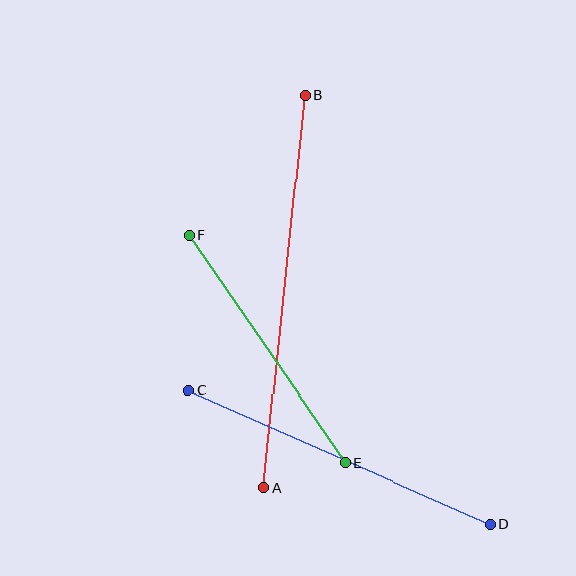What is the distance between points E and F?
The distance is approximately 277 pixels.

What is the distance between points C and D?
The distance is approximately 330 pixels.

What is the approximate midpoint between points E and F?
The midpoint is at approximately (268, 349) pixels.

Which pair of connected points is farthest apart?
Points A and B are farthest apart.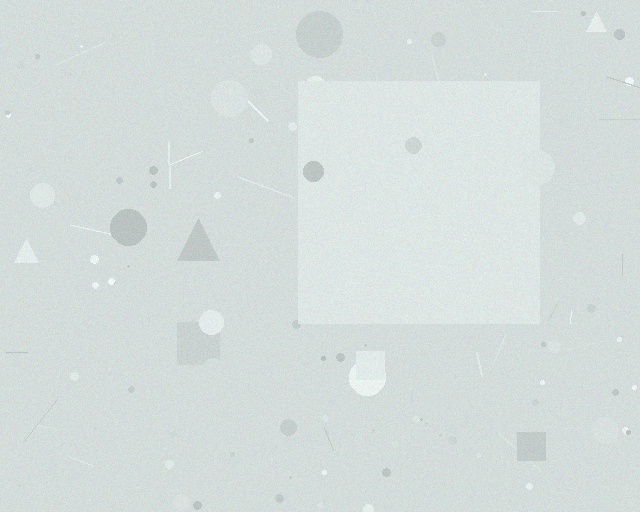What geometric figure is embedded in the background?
A square is embedded in the background.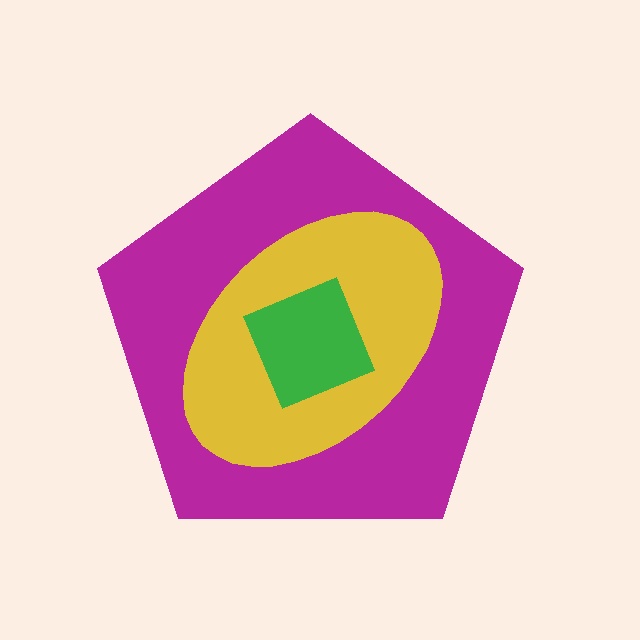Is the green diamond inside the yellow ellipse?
Yes.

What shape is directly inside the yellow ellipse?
The green diamond.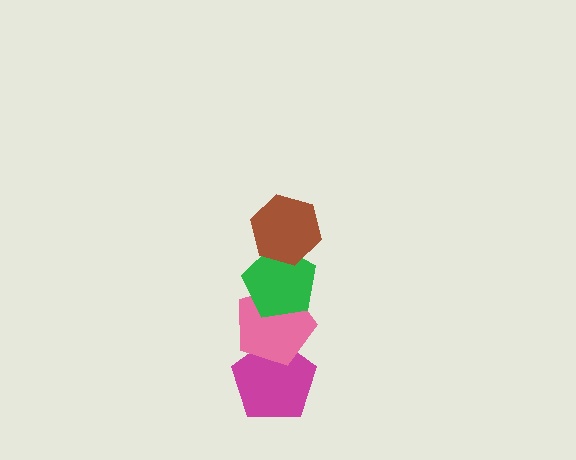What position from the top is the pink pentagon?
The pink pentagon is 3rd from the top.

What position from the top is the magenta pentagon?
The magenta pentagon is 4th from the top.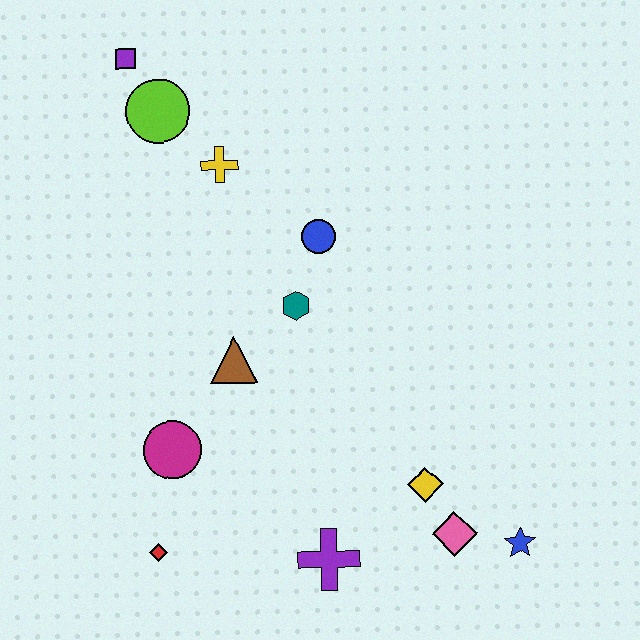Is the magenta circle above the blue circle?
No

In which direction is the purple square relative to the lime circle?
The purple square is above the lime circle.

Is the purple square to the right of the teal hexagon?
No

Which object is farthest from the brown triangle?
The blue star is farthest from the brown triangle.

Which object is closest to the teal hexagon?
The blue circle is closest to the teal hexagon.